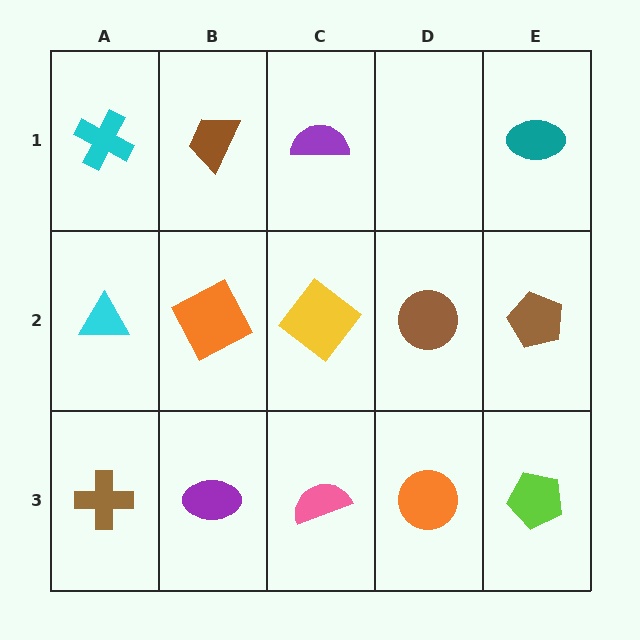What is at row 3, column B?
A purple ellipse.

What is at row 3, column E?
A lime pentagon.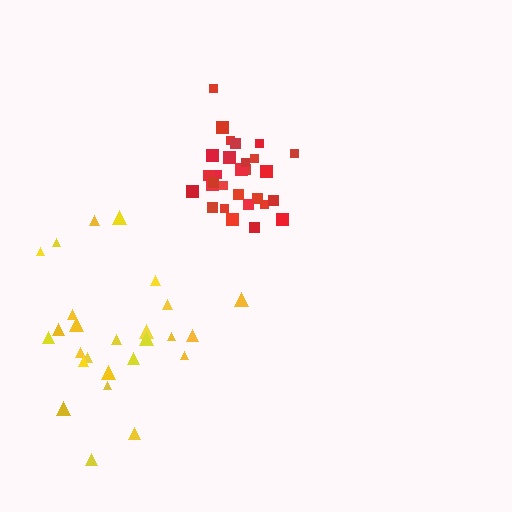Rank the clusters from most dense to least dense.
red, yellow.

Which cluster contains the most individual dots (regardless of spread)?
Red (29).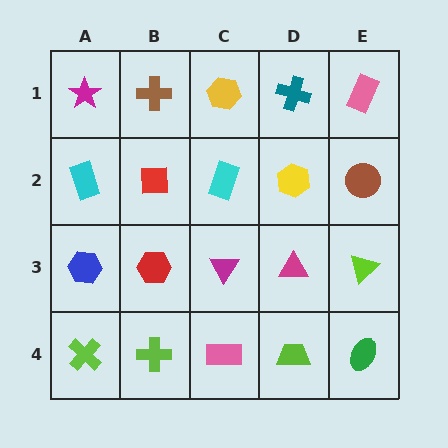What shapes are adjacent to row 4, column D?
A magenta triangle (row 3, column D), a pink rectangle (row 4, column C), a green ellipse (row 4, column E).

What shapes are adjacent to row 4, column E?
A lime triangle (row 3, column E), a lime trapezoid (row 4, column D).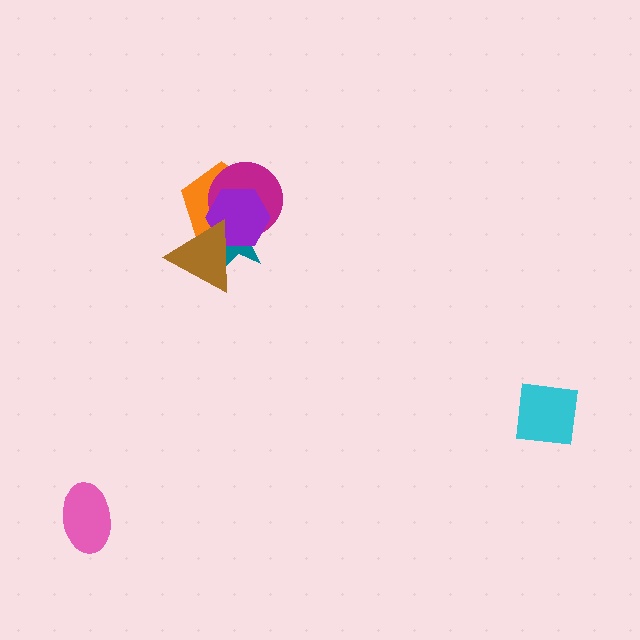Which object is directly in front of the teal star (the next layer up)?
The purple hexagon is directly in front of the teal star.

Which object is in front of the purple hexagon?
The brown triangle is in front of the purple hexagon.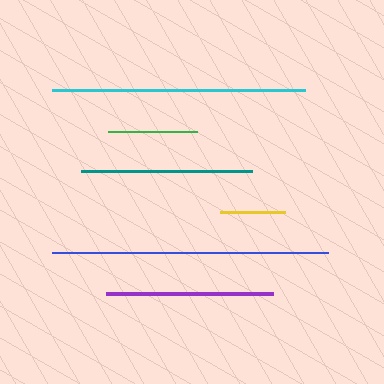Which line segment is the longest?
The blue line is the longest at approximately 277 pixels.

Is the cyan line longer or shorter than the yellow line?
The cyan line is longer than the yellow line.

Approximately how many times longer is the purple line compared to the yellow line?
The purple line is approximately 2.6 times the length of the yellow line.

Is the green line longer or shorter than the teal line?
The teal line is longer than the green line.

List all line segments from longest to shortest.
From longest to shortest: blue, cyan, teal, purple, green, yellow.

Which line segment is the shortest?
The yellow line is the shortest at approximately 65 pixels.